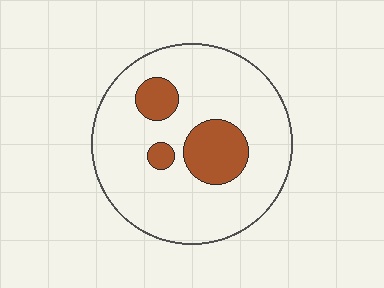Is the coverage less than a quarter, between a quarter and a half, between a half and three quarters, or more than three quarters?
Less than a quarter.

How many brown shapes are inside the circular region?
3.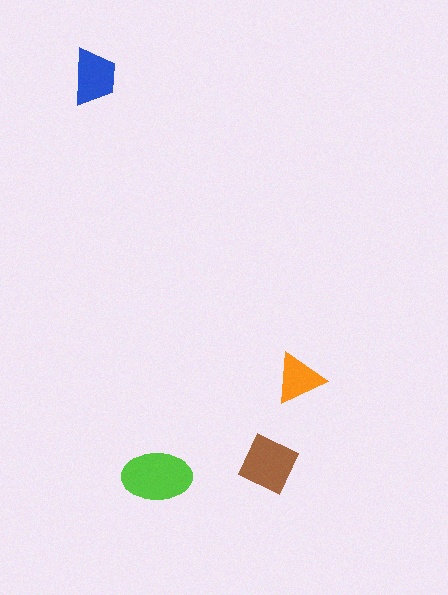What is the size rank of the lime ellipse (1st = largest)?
1st.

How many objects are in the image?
There are 4 objects in the image.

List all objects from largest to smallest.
The lime ellipse, the brown square, the blue trapezoid, the orange triangle.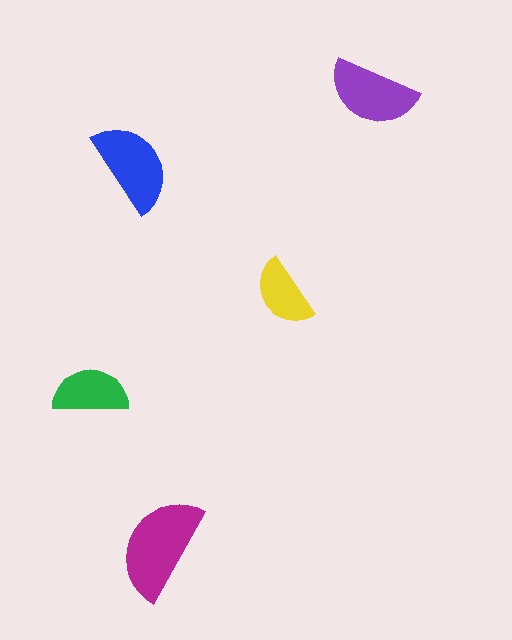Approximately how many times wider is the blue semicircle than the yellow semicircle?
About 1.5 times wider.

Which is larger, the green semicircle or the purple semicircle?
The purple one.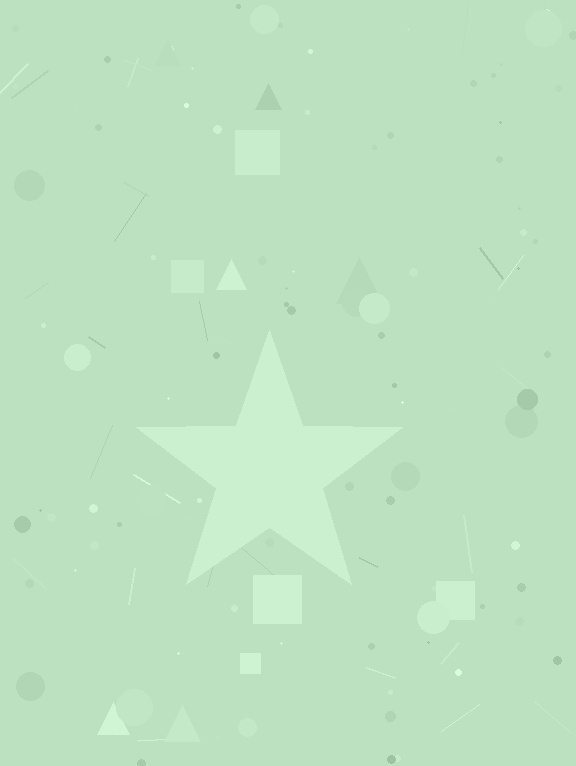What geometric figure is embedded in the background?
A star is embedded in the background.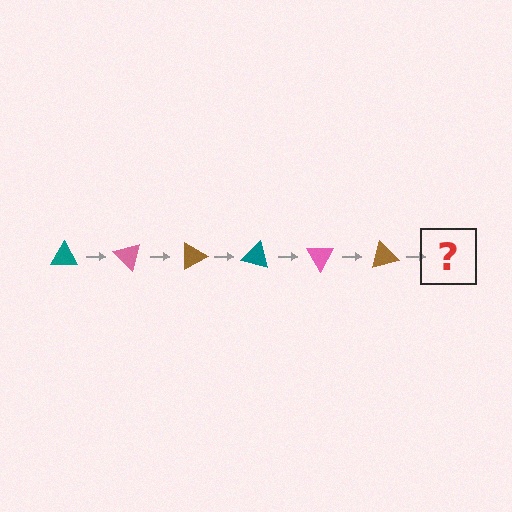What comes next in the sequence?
The next element should be a teal triangle, rotated 270 degrees from the start.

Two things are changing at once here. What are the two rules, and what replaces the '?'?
The two rules are that it rotates 45 degrees each step and the color cycles through teal, pink, and brown. The '?' should be a teal triangle, rotated 270 degrees from the start.